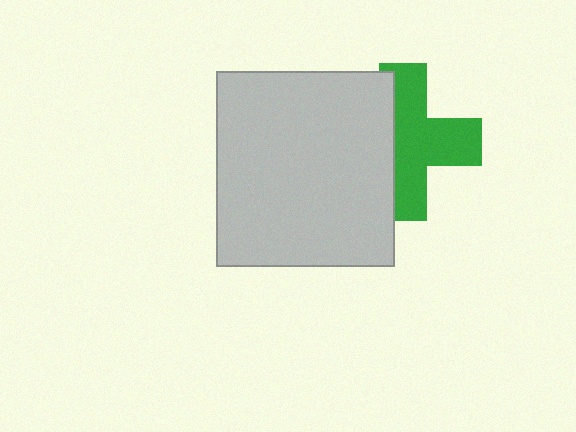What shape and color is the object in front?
The object in front is a light gray rectangle.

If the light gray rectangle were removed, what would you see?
You would see the complete green cross.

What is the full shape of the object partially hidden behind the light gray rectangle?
The partially hidden object is a green cross.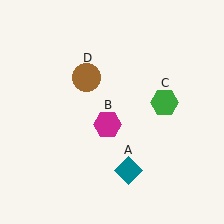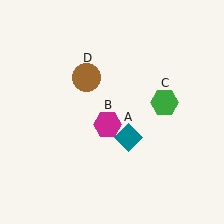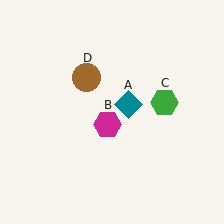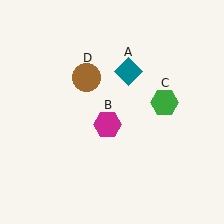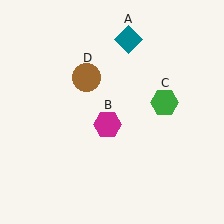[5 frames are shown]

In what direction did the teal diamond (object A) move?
The teal diamond (object A) moved up.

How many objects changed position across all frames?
1 object changed position: teal diamond (object A).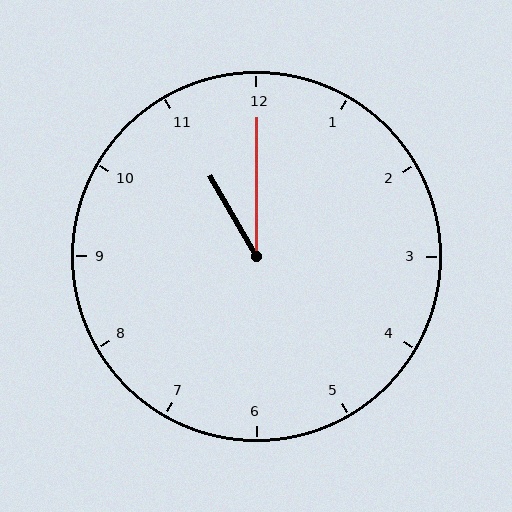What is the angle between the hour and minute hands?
Approximately 30 degrees.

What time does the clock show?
11:00.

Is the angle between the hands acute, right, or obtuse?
It is acute.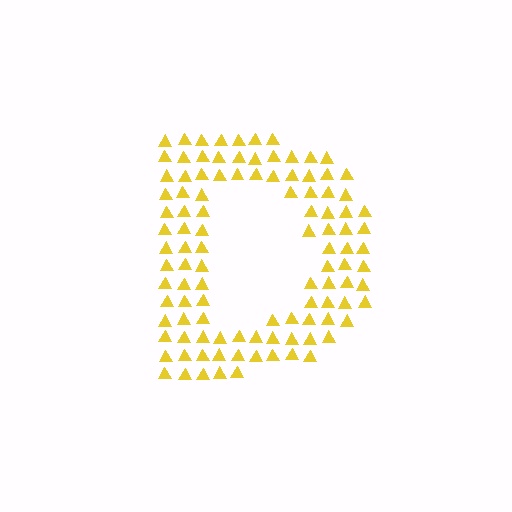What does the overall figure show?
The overall figure shows the letter D.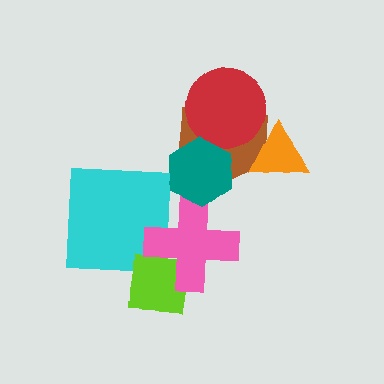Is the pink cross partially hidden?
Yes, it is partially covered by another shape.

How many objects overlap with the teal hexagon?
2 objects overlap with the teal hexagon.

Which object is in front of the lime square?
The pink cross is in front of the lime square.